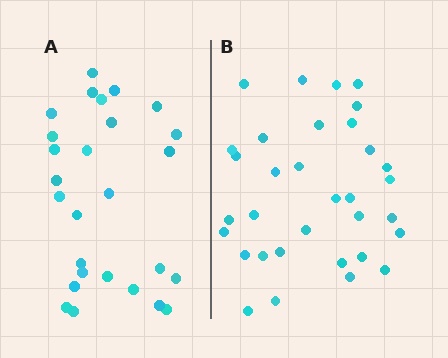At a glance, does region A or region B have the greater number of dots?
Region B (the right region) has more dots.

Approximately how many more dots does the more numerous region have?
Region B has about 6 more dots than region A.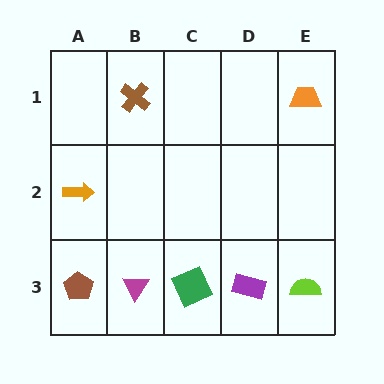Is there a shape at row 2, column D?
No, that cell is empty.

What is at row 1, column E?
An orange trapezoid.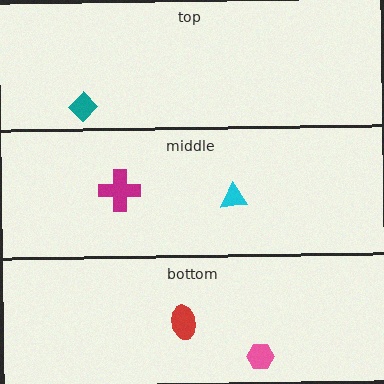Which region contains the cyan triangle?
The middle region.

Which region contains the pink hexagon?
The bottom region.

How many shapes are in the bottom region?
2.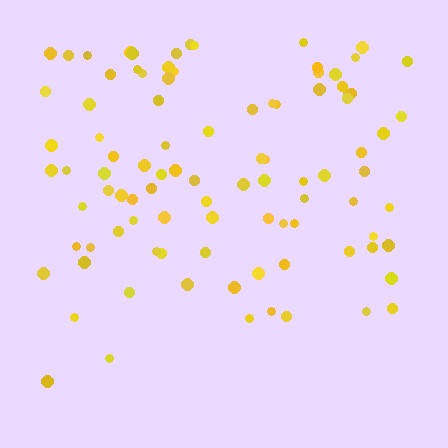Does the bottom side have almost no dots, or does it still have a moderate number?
Still a moderate number, just noticeably fewer than the top.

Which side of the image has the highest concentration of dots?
The top.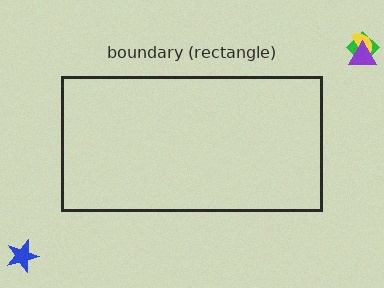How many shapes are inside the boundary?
0 inside, 4 outside.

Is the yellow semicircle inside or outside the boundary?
Outside.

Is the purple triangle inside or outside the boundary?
Outside.